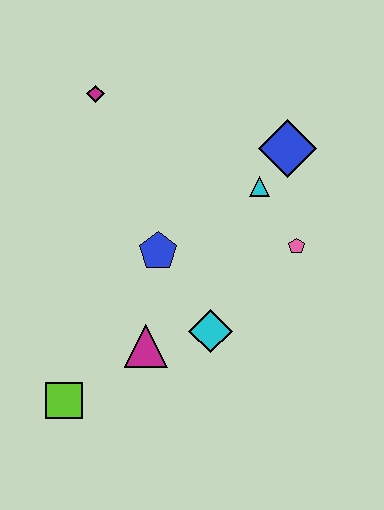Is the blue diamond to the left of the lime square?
No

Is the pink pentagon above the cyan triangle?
No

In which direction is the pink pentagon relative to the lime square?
The pink pentagon is to the right of the lime square.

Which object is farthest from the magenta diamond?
The lime square is farthest from the magenta diamond.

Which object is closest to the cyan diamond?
The magenta triangle is closest to the cyan diamond.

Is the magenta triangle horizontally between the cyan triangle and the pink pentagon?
No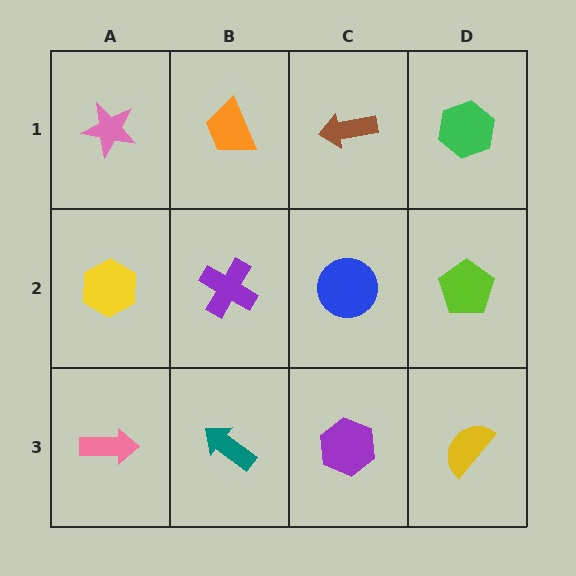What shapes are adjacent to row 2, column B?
An orange trapezoid (row 1, column B), a teal arrow (row 3, column B), a yellow hexagon (row 2, column A), a blue circle (row 2, column C).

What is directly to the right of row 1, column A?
An orange trapezoid.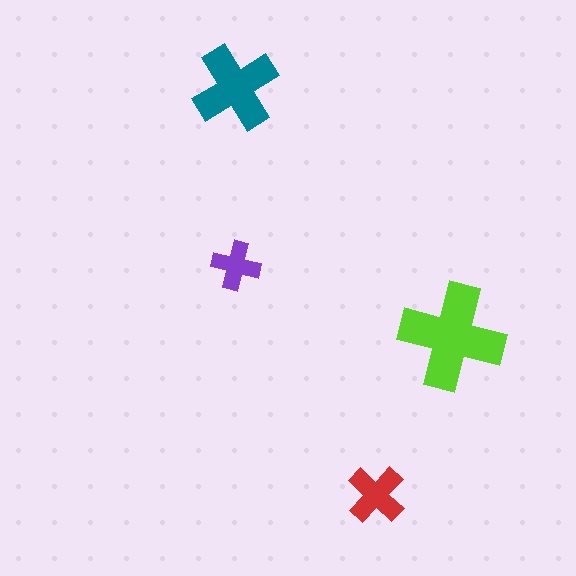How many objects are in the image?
There are 4 objects in the image.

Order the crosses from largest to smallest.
the lime one, the teal one, the red one, the purple one.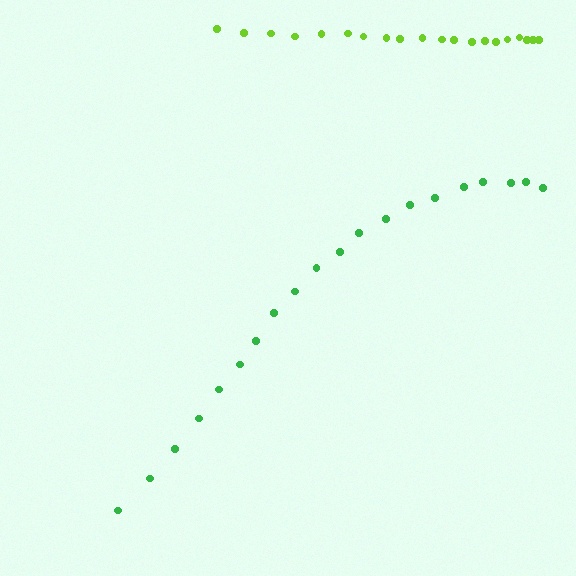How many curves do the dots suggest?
There are 2 distinct paths.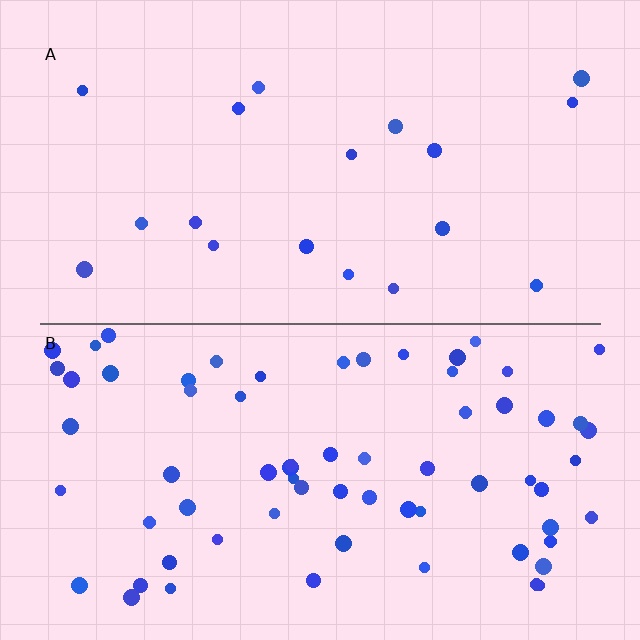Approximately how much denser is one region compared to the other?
Approximately 3.7× — region B over region A.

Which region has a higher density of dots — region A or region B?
B (the bottom).